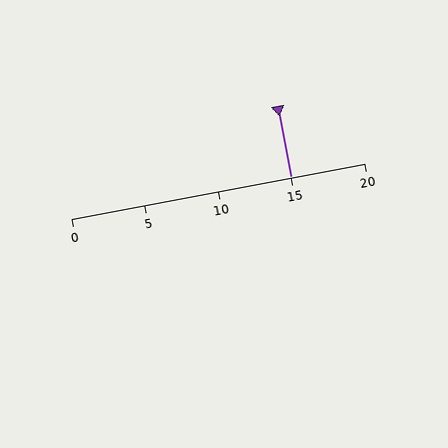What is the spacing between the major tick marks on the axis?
The major ticks are spaced 5 apart.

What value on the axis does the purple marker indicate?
The marker indicates approximately 15.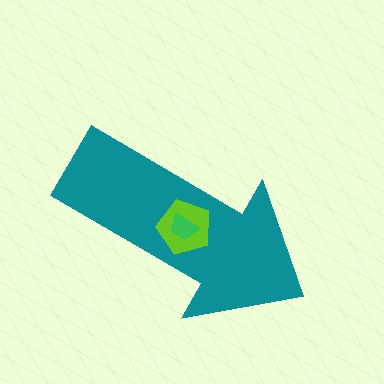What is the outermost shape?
The teal arrow.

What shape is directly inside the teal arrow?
The lime pentagon.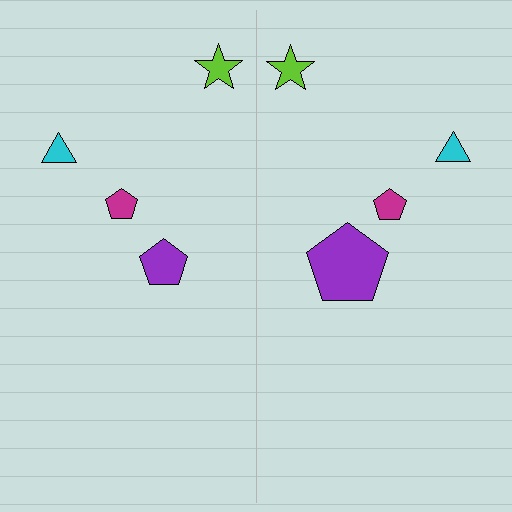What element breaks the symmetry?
The purple pentagon on the right side has a different size than its mirror counterpart.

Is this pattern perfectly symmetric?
No, the pattern is not perfectly symmetric. The purple pentagon on the right side has a different size than its mirror counterpart.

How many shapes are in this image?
There are 8 shapes in this image.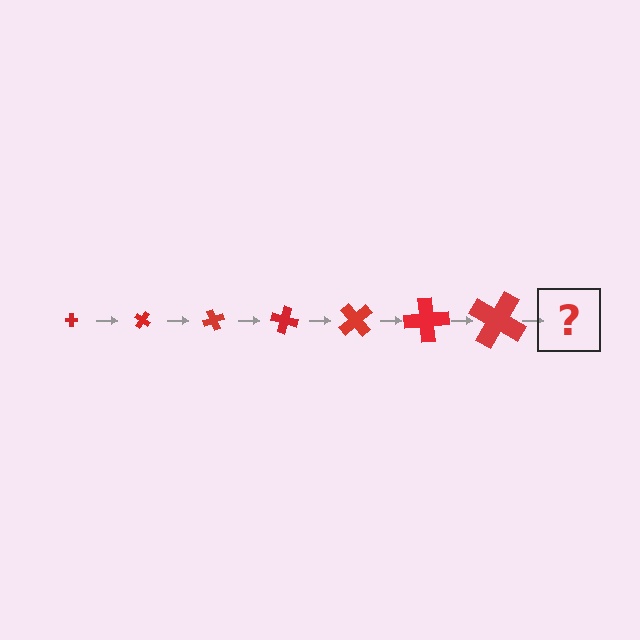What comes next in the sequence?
The next element should be a cross, larger than the previous one and rotated 245 degrees from the start.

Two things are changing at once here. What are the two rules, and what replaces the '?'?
The two rules are that the cross grows larger each step and it rotates 35 degrees each step. The '?' should be a cross, larger than the previous one and rotated 245 degrees from the start.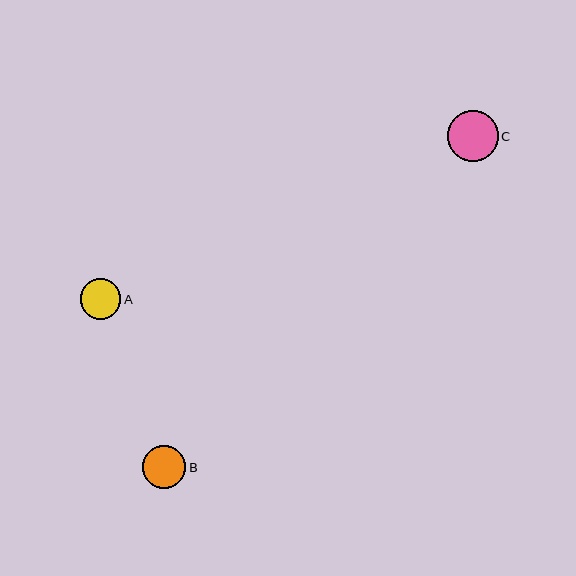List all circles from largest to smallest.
From largest to smallest: C, B, A.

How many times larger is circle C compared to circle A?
Circle C is approximately 1.3 times the size of circle A.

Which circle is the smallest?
Circle A is the smallest with a size of approximately 41 pixels.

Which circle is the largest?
Circle C is the largest with a size of approximately 51 pixels.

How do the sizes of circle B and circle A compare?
Circle B and circle A are approximately the same size.